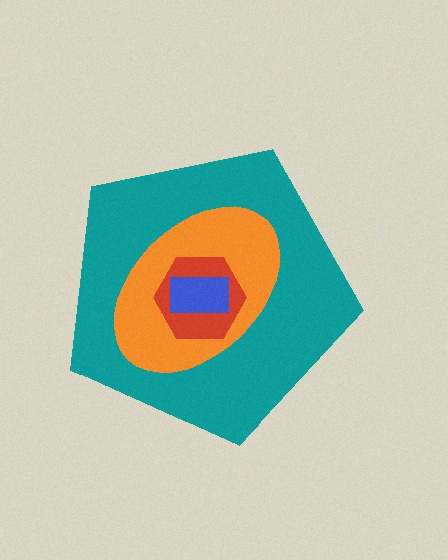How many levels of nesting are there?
4.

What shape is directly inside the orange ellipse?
The red hexagon.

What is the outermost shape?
The teal pentagon.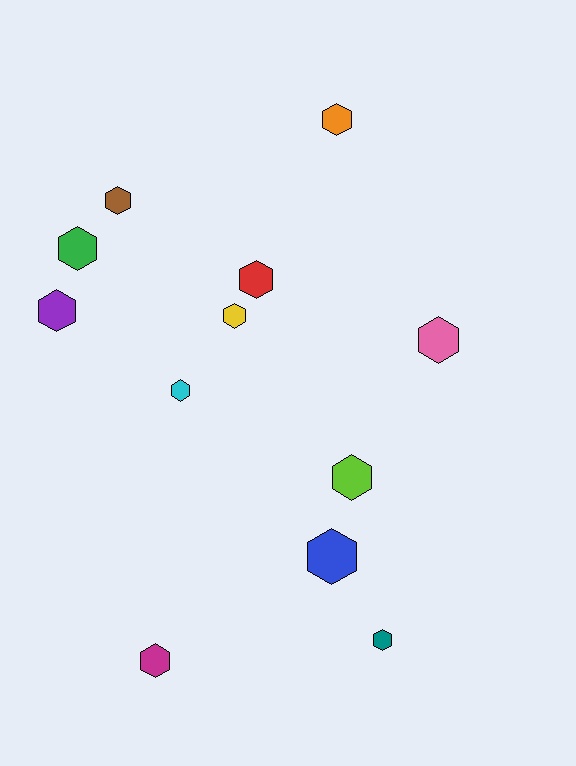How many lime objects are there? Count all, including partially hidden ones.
There is 1 lime object.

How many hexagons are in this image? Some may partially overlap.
There are 12 hexagons.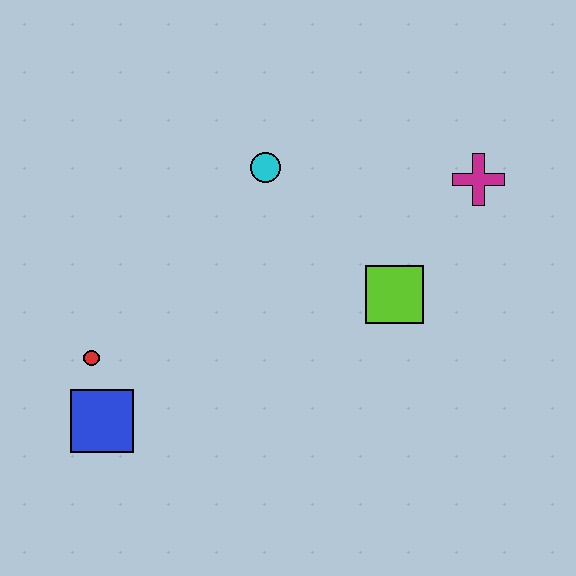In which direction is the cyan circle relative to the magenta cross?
The cyan circle is to the left of the magenta cross.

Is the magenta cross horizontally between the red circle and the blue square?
No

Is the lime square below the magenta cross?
Yes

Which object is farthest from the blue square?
The magenta cross is farthest from the blue square.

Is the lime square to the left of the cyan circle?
No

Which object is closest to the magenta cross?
The lime square is closest to the magenta cross.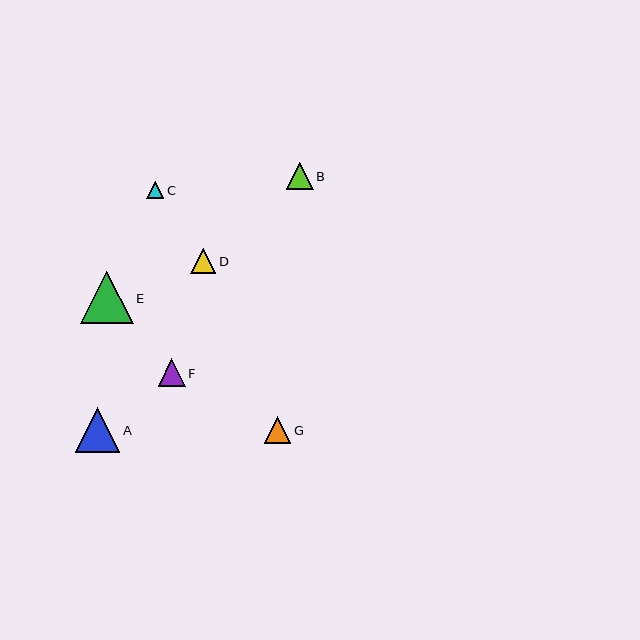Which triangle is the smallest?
Triangle C is the smallest with a size of approximately 17 pixels.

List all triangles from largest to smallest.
From largest to smallest: E, A, F, B, G, D, C.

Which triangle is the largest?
Triangle E is the largest with a size of approximately 52 pixels.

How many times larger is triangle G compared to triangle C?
Triangle G is approximately 1.6 times the size of triangle C.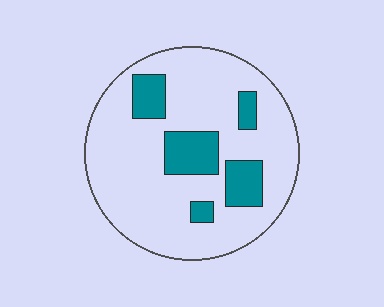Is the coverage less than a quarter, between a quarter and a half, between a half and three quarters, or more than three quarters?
Less than a quarter.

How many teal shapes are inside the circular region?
5.